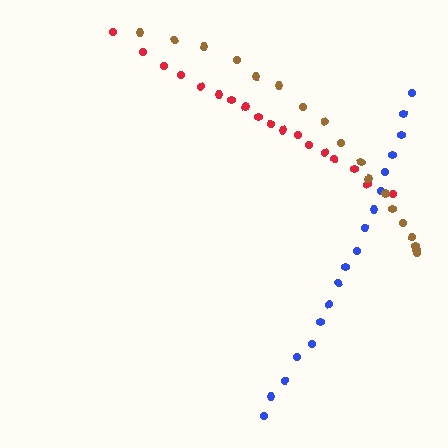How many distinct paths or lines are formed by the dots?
There are 3 distinct paths.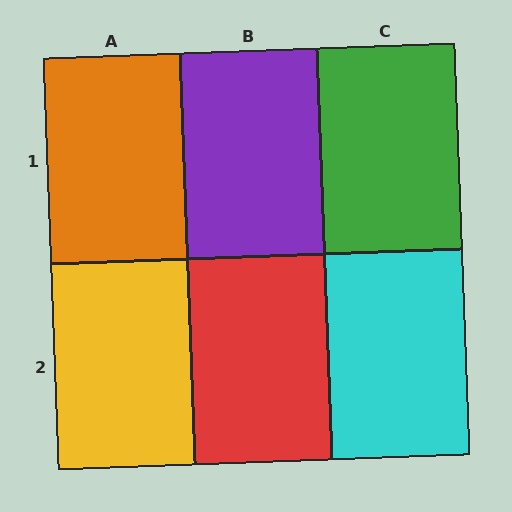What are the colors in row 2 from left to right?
Yellow, red, cyan.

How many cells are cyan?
1 cell is cyan.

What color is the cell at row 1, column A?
Orange.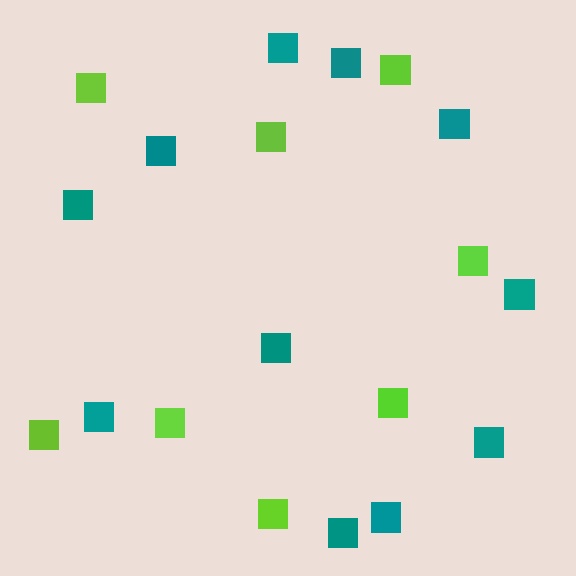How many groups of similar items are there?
There are 2 groups: one group of lime squares (8) and one group of teal squares (11).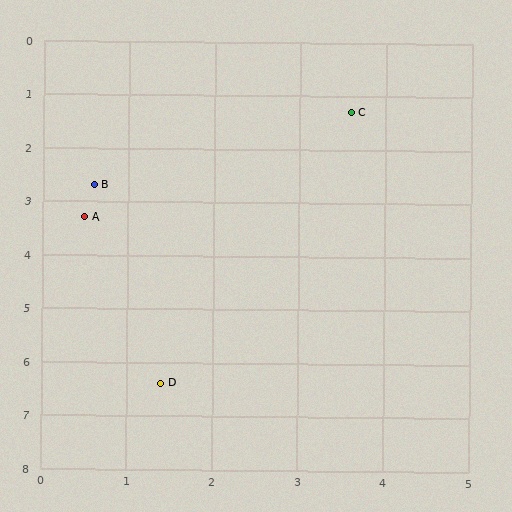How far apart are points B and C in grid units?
Points B and C are about 3.3 grid units apart.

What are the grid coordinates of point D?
Point D is at approximately (1.4, 6.4).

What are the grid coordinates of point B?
Point B is at approximately (0.6, 2.7).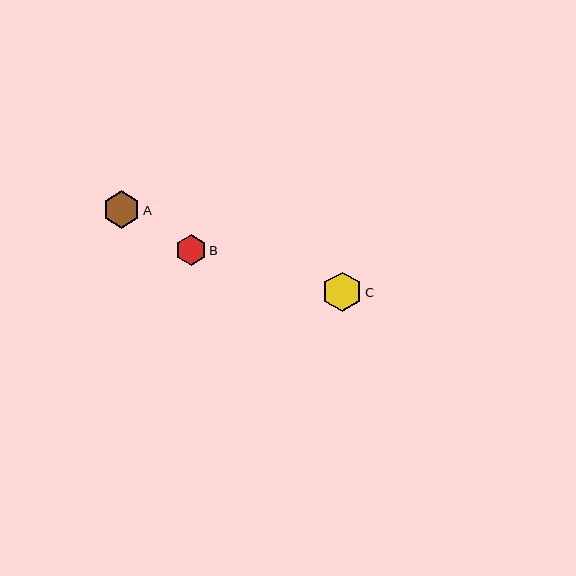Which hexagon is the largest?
Hexagon C is the largest with a size of approximately 40 pixels.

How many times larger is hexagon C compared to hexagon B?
Hexagon C is approximately 1.3 times the size of hexagon B.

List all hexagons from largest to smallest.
From largest to smallest: C, A, B.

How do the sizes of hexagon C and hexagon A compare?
Hexagon C and hexagon A are approximately the same size.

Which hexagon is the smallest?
Hexagon B is the smallest with a size of approximately 30 pixels.